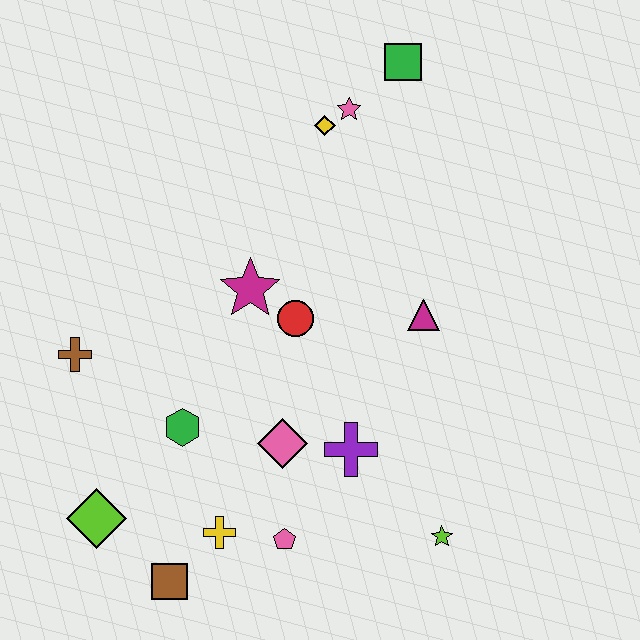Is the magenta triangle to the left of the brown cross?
No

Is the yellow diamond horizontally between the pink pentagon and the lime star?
Yes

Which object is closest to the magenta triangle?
The red circle is closest to the magenta triangle.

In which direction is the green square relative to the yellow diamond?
The green square is to the right of the yellow diamond.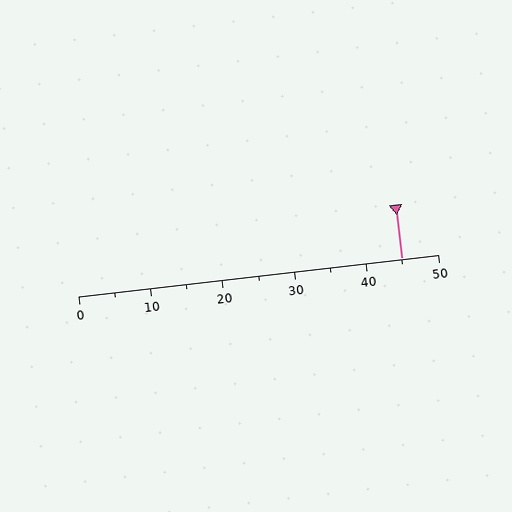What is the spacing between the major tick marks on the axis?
The major ticks are spaced 10 apart.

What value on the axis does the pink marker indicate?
The marker indicates approximately 45.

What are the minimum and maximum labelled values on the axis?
The axis runs from 0 to 50.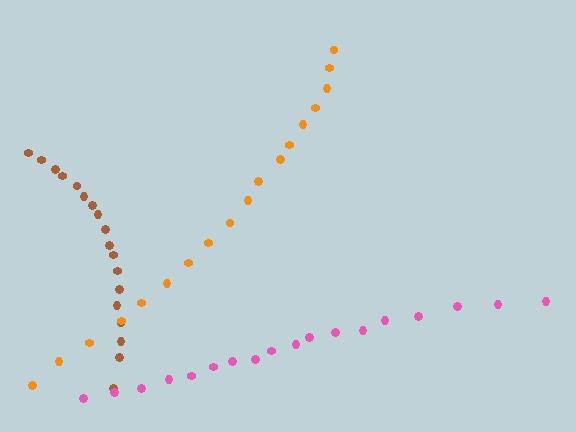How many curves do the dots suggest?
There are 3 distinct paths.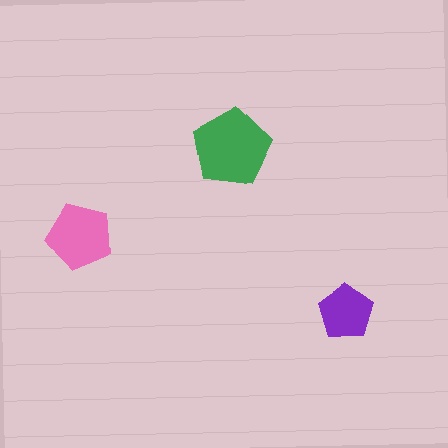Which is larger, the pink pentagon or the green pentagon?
The green one.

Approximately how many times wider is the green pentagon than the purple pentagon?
About 1.5 times wider.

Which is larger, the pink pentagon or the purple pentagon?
The pink one.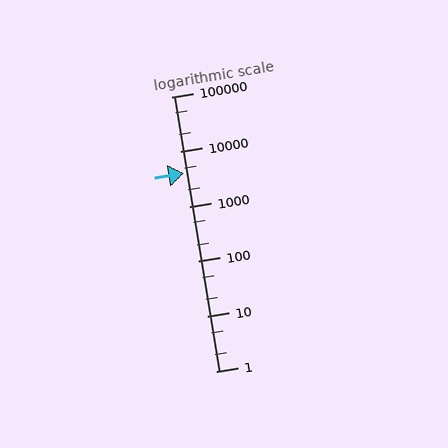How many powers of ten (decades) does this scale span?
The scale spans 5 decades, from 1 to 100000.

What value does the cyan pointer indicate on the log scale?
The pointer indicates approximately 4000.